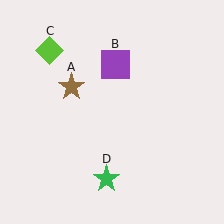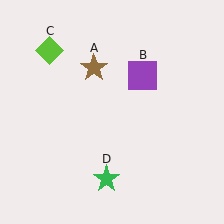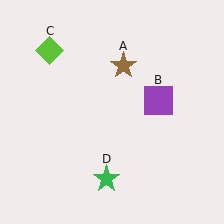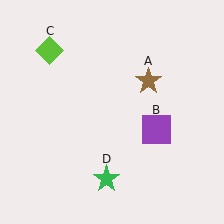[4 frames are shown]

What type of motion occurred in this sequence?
The brown star (object A), purple square (object B) rotated clockwise around the center of the scene.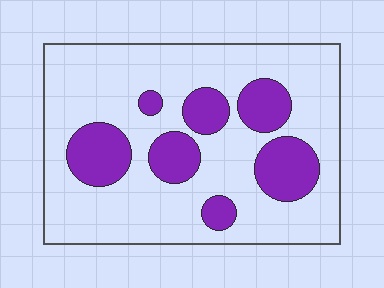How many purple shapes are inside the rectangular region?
7.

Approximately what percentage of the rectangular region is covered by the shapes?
Approximately 25%.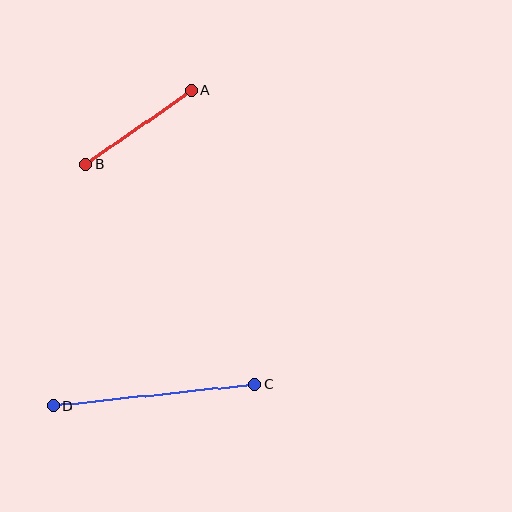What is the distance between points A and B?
The distance is approximately 129 pixels.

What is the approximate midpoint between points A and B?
The midpoint is at approximately (139, 127) pixels.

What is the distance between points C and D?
The distance is approximately 203 pixels.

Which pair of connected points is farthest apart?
Points C and D are farthest apart.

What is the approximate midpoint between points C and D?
The midpoint is at approximately (154, 395) pixels.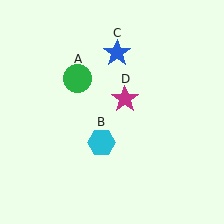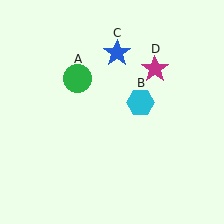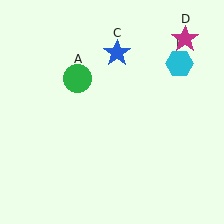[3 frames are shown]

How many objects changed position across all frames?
2 objects changed position: cyan hexagon (object B), magenta star (object D).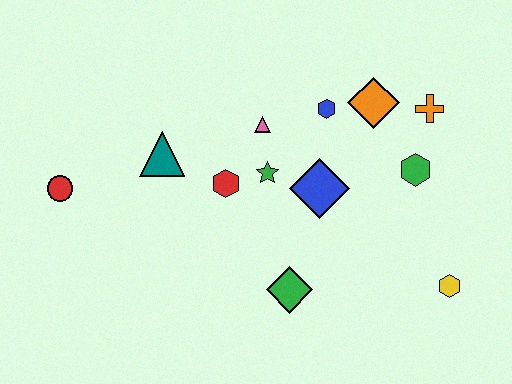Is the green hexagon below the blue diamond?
No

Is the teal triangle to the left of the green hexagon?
Yes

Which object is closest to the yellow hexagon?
The green hexagon is closest to the yellow hexagon.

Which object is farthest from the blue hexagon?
The red circle is farthest from the blue hexagon.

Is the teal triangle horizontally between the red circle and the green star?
Yes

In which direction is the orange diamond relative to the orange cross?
The orange diamond is to the left of the orange cross.